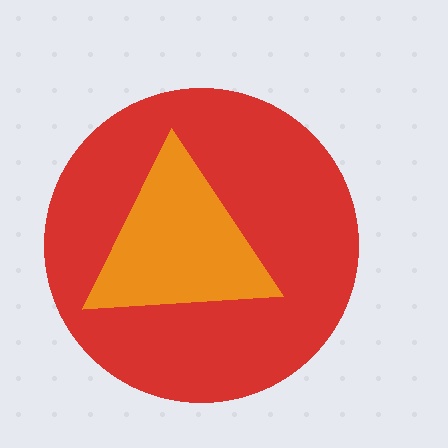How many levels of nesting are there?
2.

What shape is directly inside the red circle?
The orange triangle.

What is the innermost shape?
The orange triangle.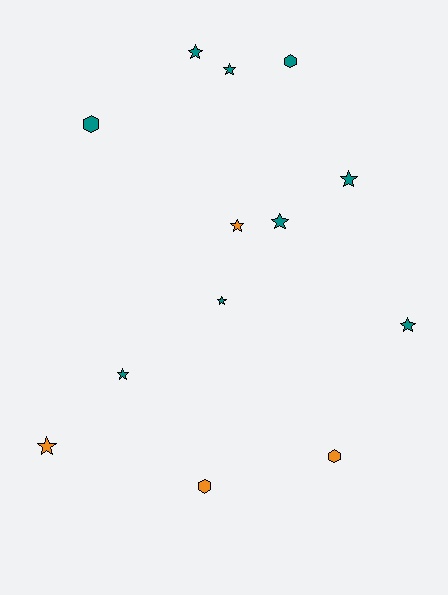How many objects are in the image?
There are 13 objects.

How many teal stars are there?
There are 7 teal stars.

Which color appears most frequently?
Teal, with 9 objects.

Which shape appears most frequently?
Star, with 9 objects.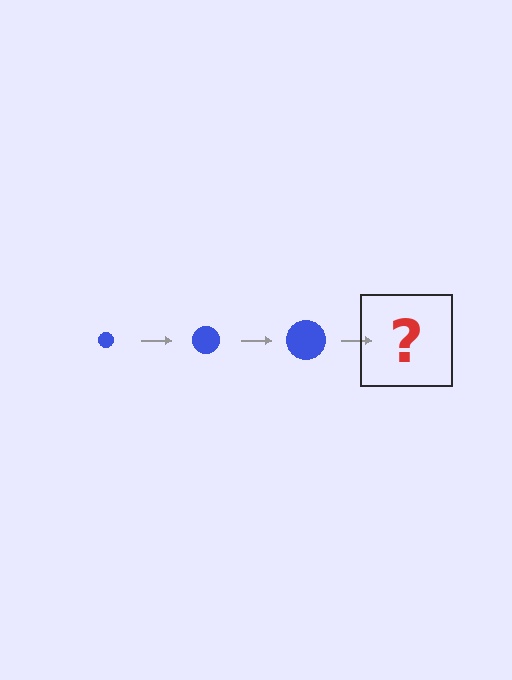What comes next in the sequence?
The next element should be a blue circle, larger than the previous one.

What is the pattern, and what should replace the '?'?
The pattern is that the circle gets progressively larger each step. The '?' should be a blue circle, larger than the previous one.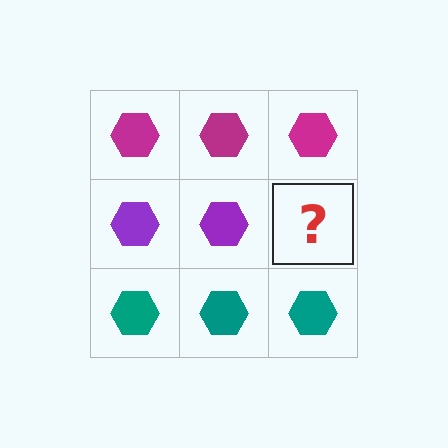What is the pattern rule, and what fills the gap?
The rule is that each row has a consistent color. The gap should be filled with a purple hexagon.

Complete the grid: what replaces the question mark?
The question mark should be replaced with a purple hexagon.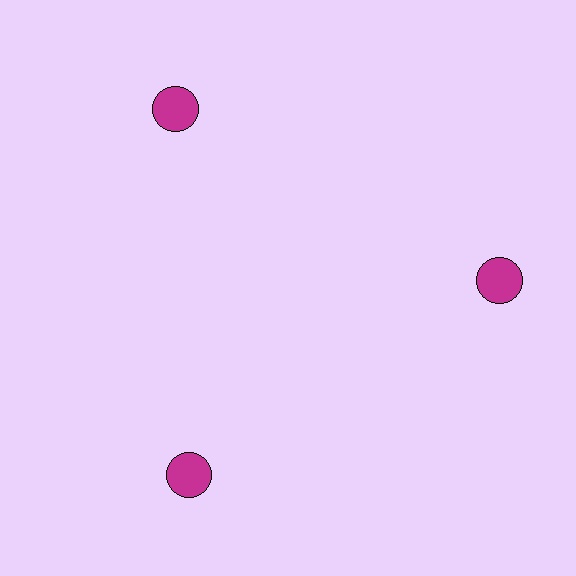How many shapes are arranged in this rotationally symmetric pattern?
There are 3 shapes, arranged in 3 groups of 1.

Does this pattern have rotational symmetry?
Yes, this pattern has 3-fold rotational symmetry. It looks the same after rotating 120 degrees around the center.